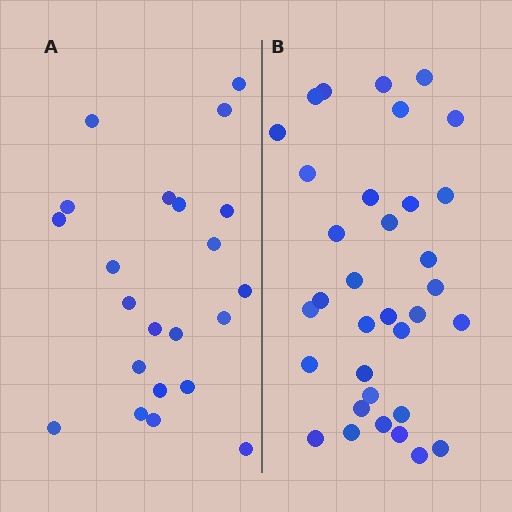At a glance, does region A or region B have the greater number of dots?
Region B (the right region) has more dots.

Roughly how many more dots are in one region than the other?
Region B has roughly 12 or so more dots than region A.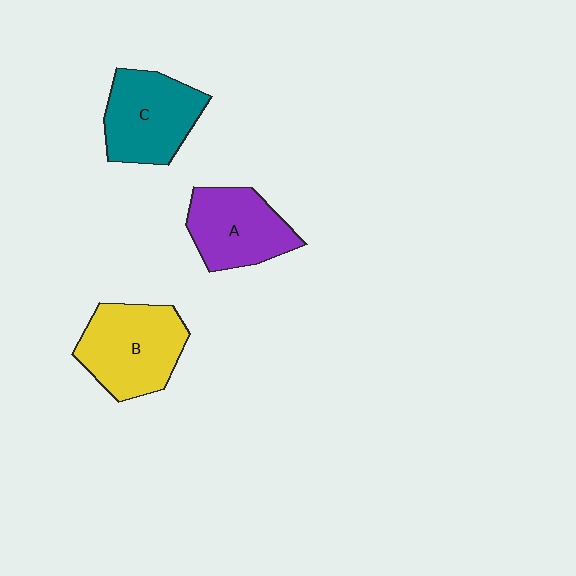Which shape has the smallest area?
Shape A (purple).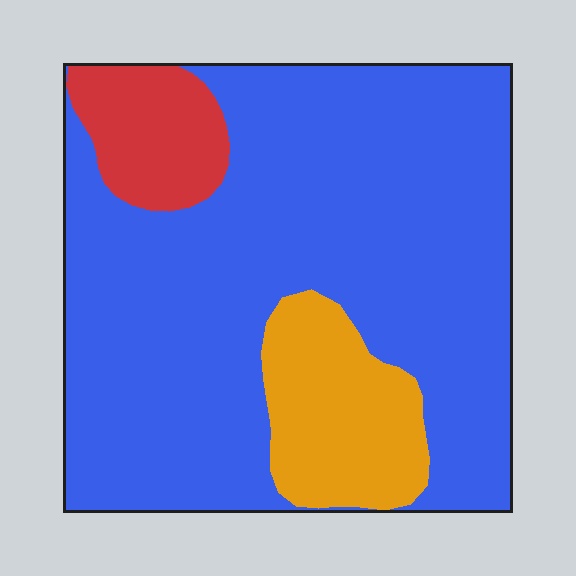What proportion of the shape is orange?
Orange takes up about one eighth (1/8) of the shape.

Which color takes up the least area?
Red, at roughly 10%.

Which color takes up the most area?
Blue, at roughly 75%.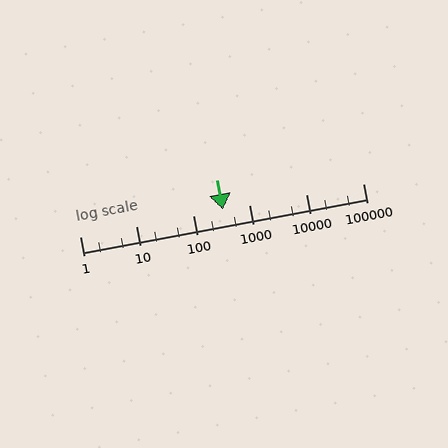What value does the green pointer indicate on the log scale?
The pointer indicates approximately 330.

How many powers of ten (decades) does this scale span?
The scale spans 5 decades, from 1 to 100000.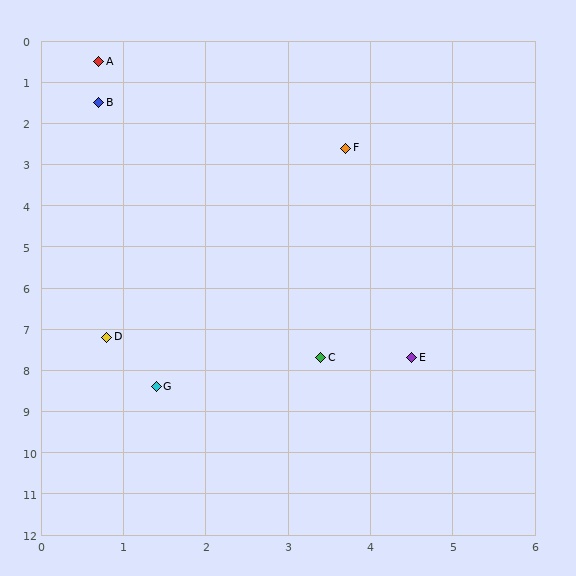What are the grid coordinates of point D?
Point D is at approximately (0.8, 7.2).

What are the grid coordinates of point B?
Point B is at approximately (0.7, 1.5).